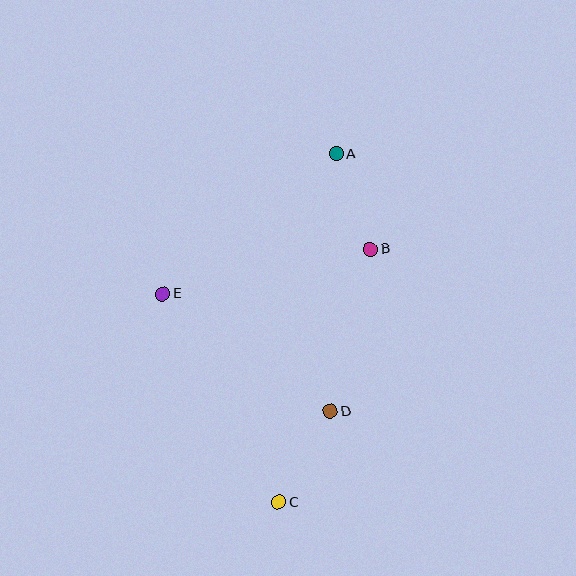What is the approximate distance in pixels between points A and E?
The distance between A and E is approximately 223 pixels.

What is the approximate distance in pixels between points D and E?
The distance between D and E is approximately 205 pixels.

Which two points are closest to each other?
Points A and B are closest to each other.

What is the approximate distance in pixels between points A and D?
The distance between A and D is approximately 257 pixels.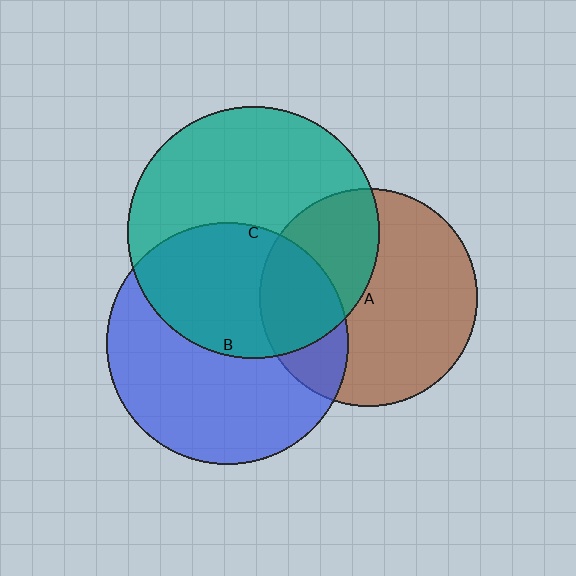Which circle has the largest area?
Circle C (teal).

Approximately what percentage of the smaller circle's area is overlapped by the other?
Approximately 45%.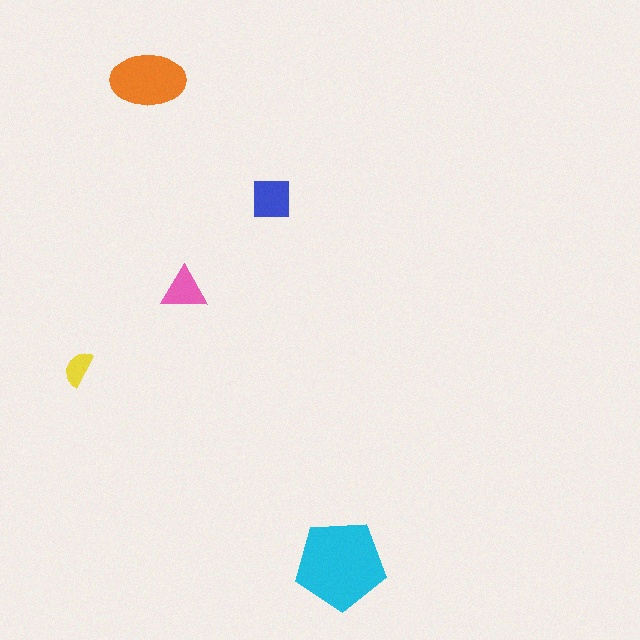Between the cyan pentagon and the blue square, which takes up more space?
The cyan pentagon.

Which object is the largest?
The cyan pentagon.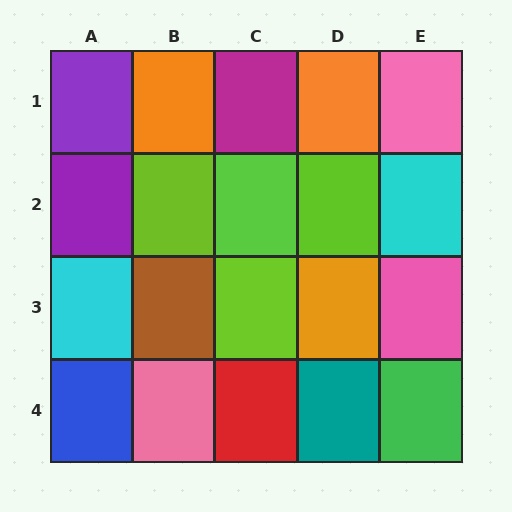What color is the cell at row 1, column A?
Purple.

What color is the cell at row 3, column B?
Brown.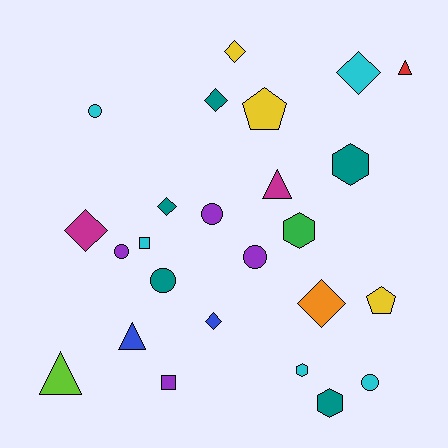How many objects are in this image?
There are 25 objects.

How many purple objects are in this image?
There are 4 purple objects.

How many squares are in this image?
There are 2 squares.